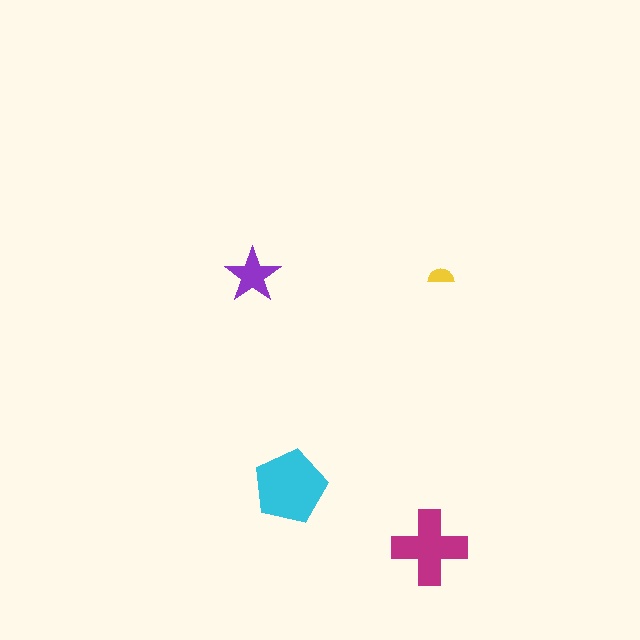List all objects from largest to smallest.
The cyan pentagon, the magenta cross, the purple star, the yellow semicircle.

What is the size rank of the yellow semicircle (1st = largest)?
4th.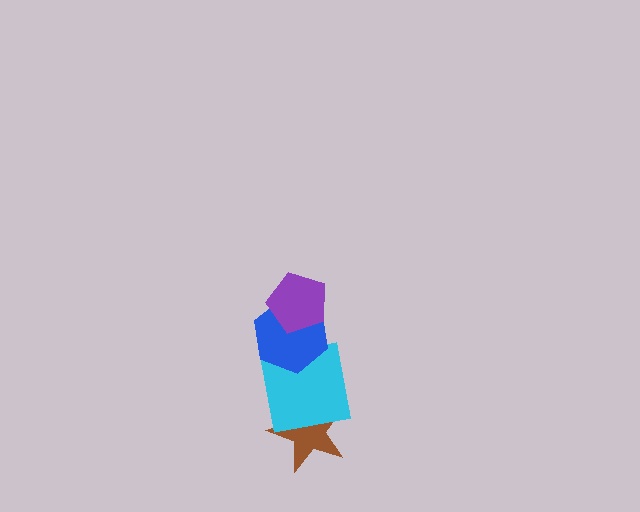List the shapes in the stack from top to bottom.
From top to bottom: the purple pentagon, the blue hexagon, the cyan square, the brown star.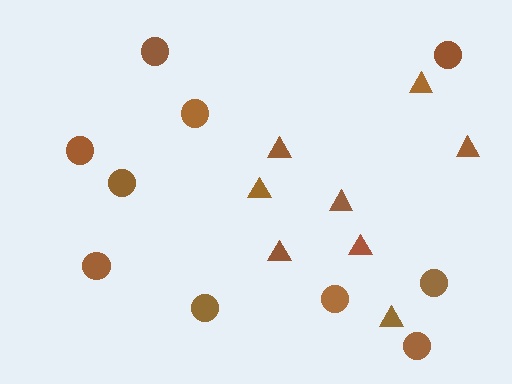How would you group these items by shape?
There are 2 groups: one group of triangles (8) and one group of circles (10).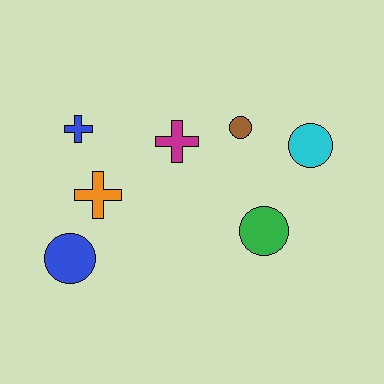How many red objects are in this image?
There are no red objects.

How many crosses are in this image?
There are 3 crosses.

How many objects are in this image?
There are 7 objects.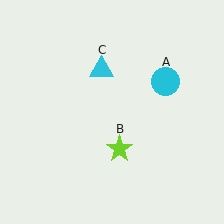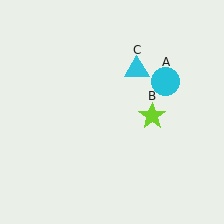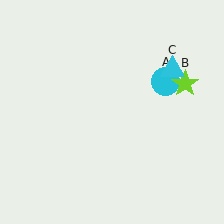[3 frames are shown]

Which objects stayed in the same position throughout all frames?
Cyan circle (object A) remained stationary.